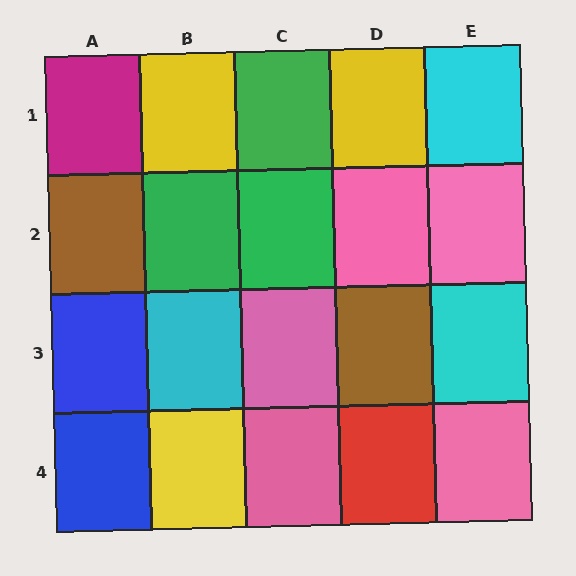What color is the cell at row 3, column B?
Cyan.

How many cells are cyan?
3 cells are cyan.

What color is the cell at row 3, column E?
Cyan.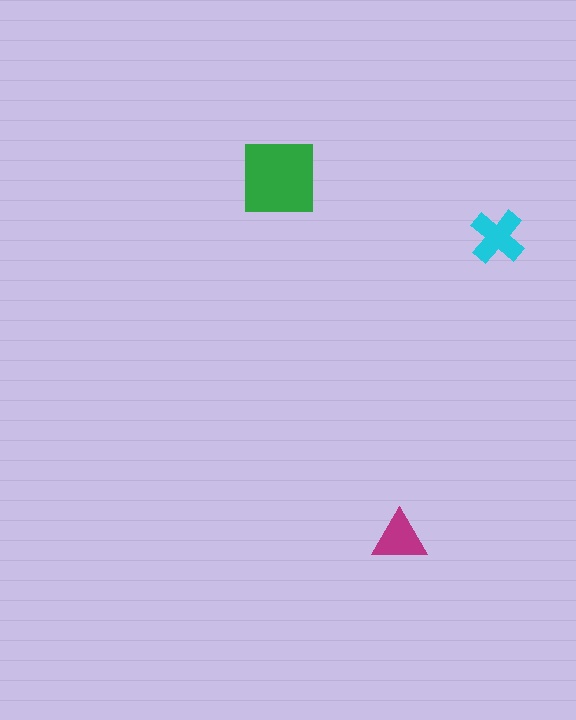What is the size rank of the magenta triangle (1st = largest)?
3rd.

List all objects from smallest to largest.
The magenta triangle, the cyan cross, the green square.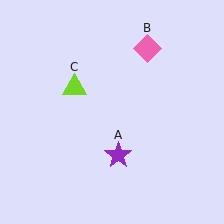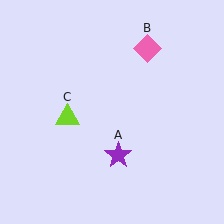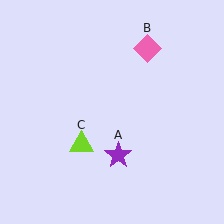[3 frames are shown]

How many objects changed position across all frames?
1 object changed position: lime triangle (object C).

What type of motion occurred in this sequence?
The lime triangle (object C) rotated counterclockwise around the center of the scene.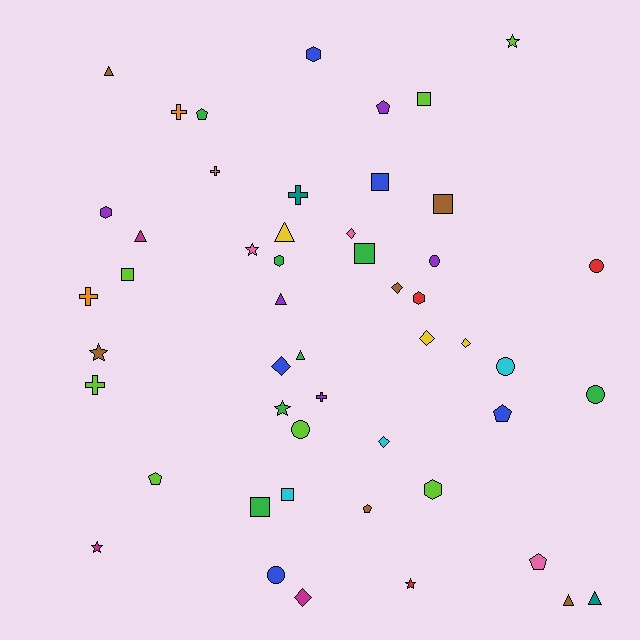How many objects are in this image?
There are 50 objects.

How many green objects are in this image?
There are 7 green objects.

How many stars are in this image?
There are 6 stars.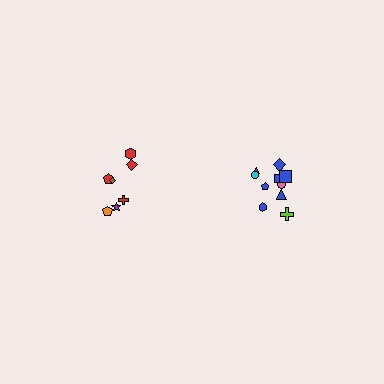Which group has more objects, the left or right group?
The right group.